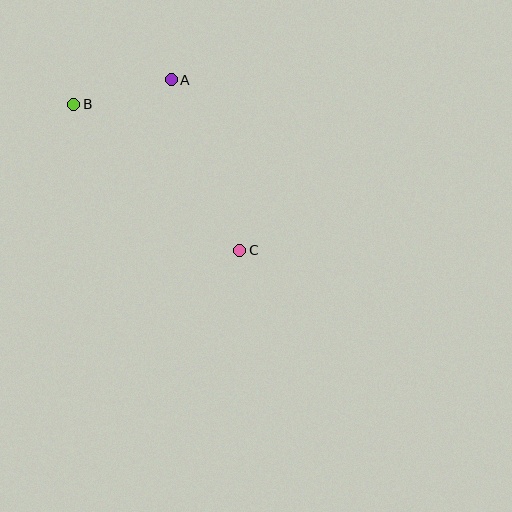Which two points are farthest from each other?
Points B and C are farthest from each other.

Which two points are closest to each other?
Points A and B are closest to each other.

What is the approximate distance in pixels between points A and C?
The distance between A and C is approximately 183 pixels.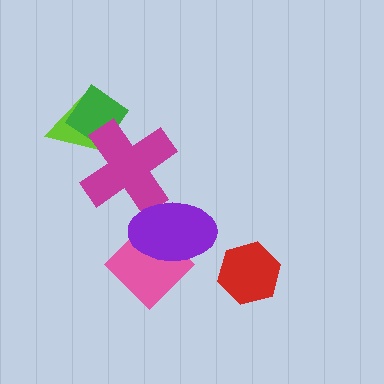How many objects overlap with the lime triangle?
2 objects overlap with the lime triangle.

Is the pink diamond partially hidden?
Yes, it is partially covered by another shape.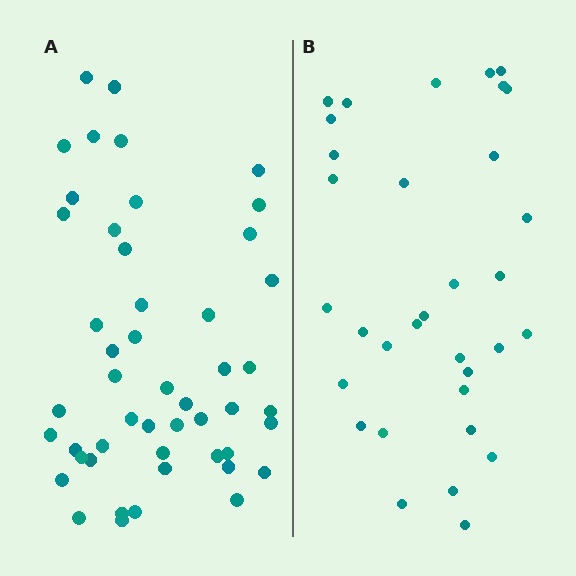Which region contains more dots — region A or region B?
Region A (the left region) has more dots.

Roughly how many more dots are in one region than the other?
Region A has approximately 15 more dots than region B.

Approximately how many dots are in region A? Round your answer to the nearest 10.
About 50 dots. (The exact count is 49, which rounds to 50.)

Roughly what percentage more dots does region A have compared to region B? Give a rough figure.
About 50% more.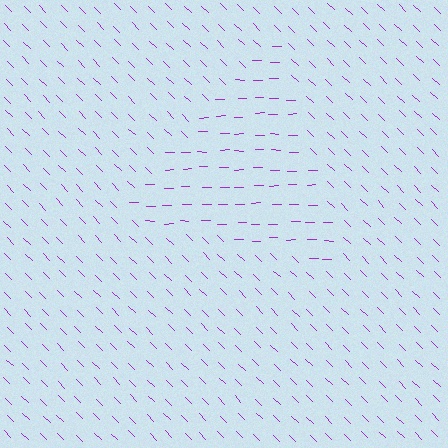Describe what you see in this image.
The image is filled with small purple line segments. A triangle region in the image has lines oriented differently from the surrounding lines, creating a visible texture boundary.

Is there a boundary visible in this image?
Yes, there is a texture boundary formed by a change in line orientation.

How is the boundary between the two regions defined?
The boundary is defined purely by a change in line orientation (approximately 45 degrees difference). All lines are the same color and thickness.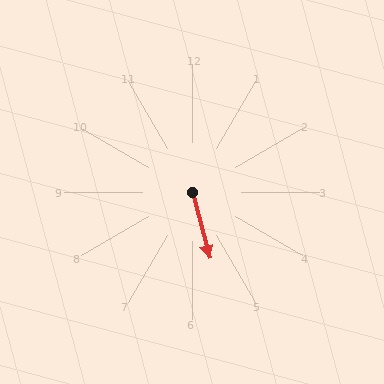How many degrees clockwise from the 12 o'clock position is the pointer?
Approximately 165 degrees.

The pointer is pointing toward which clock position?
Roughly 6 o'clock.